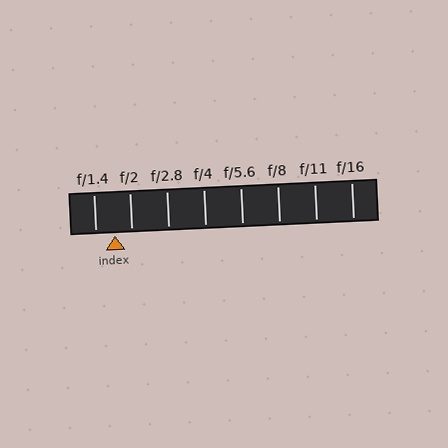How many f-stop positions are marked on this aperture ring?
There are 8 f-stop positions marked.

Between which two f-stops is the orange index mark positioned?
The index mark is between f/1.4 and f/2.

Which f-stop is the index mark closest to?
The index mark is closest to f/2.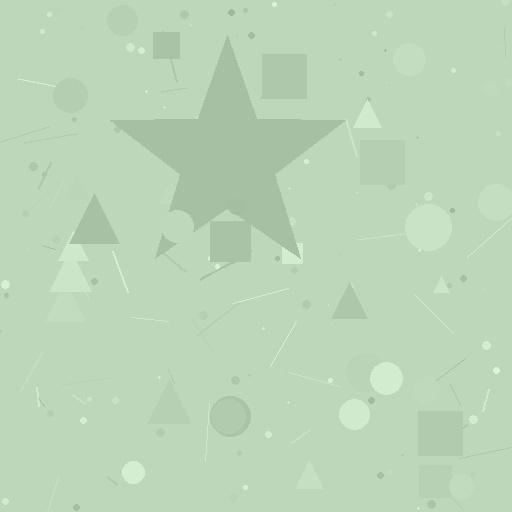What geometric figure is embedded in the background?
A star is embedded in the background.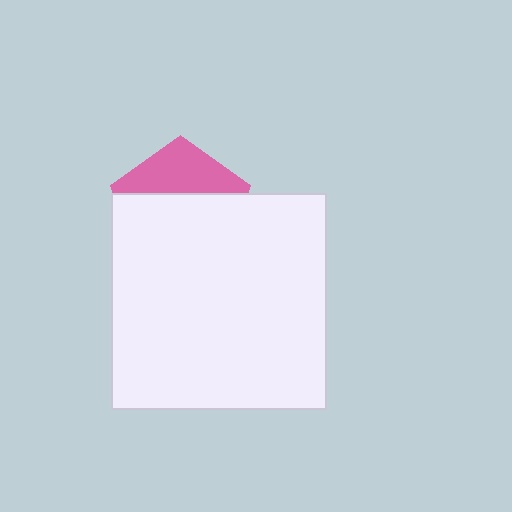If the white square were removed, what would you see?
You would see the complete pink pentagon.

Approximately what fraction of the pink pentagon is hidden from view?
Roughly 65% of the pink pentagon is hidden behind the white square.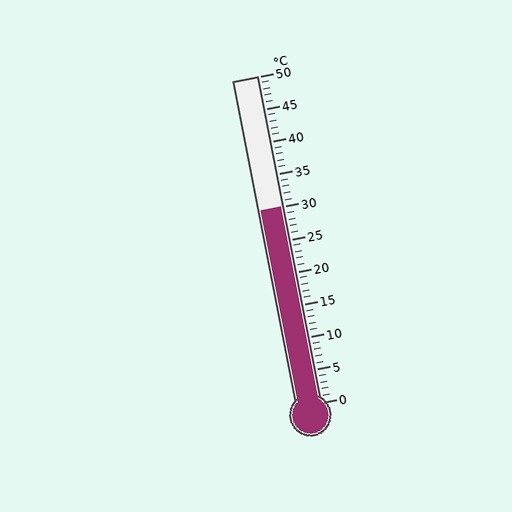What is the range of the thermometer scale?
The thermometer scale ranges from 0°C to 50°C.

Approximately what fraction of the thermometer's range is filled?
The thermometer is filled to approximately 60% of its range.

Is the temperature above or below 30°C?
The temperature is at 30°C.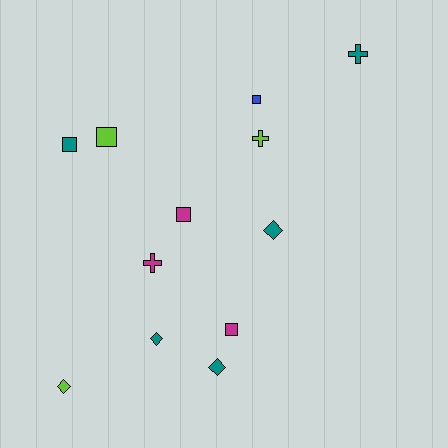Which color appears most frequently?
Teal, with 5 objects.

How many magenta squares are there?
There are 2 magenta squares.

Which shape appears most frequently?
Square, with 5 objects.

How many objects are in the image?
There are 12 objects.